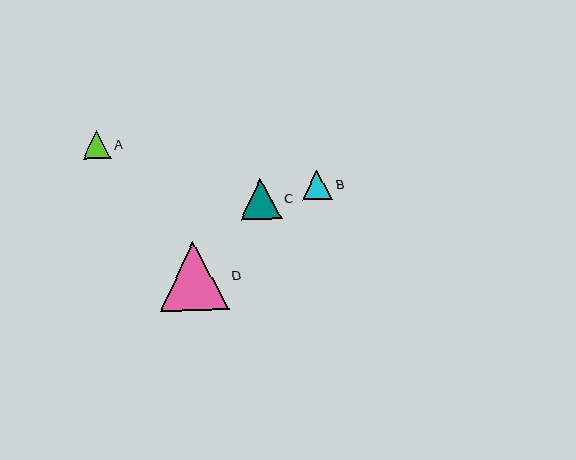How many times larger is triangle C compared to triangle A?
Triangle C is approximately 1.5 times the size of triangle A.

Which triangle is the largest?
Triangle D is the largest with a size of approximately 69 pixels.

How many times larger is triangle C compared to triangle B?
Triangle C is approximately 1.4 times the size of triangle B.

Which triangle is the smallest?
Triangle A is the smallest with a size of approximately 28 pixels.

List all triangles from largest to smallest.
From largest to smallest: D, C, B, A.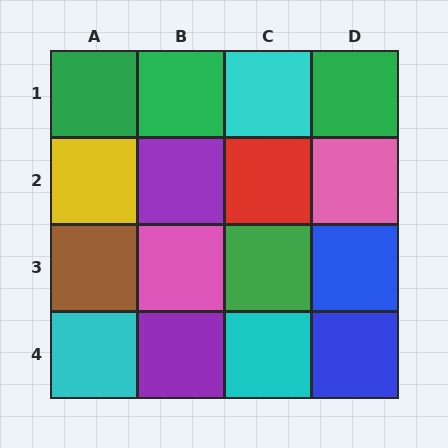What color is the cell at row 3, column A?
Brown.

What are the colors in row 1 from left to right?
Green, green, cyan, green.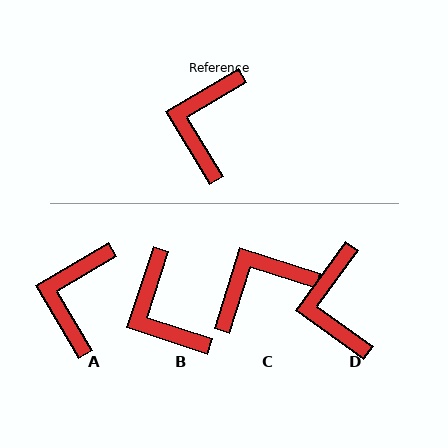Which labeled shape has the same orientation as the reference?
A.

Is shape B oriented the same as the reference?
No, it is off by about 41 degrees.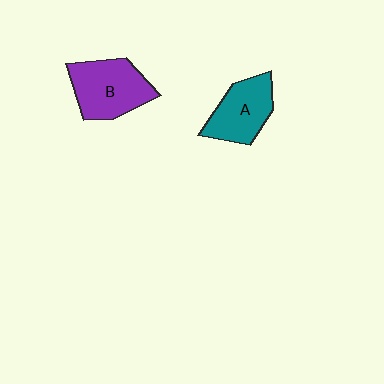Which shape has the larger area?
Shape B (purple).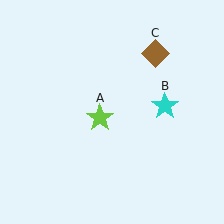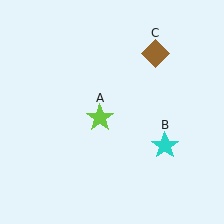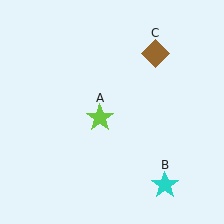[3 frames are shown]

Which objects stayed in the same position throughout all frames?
Lime star (object A) and brown diamond (object C) remained stationary.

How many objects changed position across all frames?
1 object changed position: cyan star (object B).